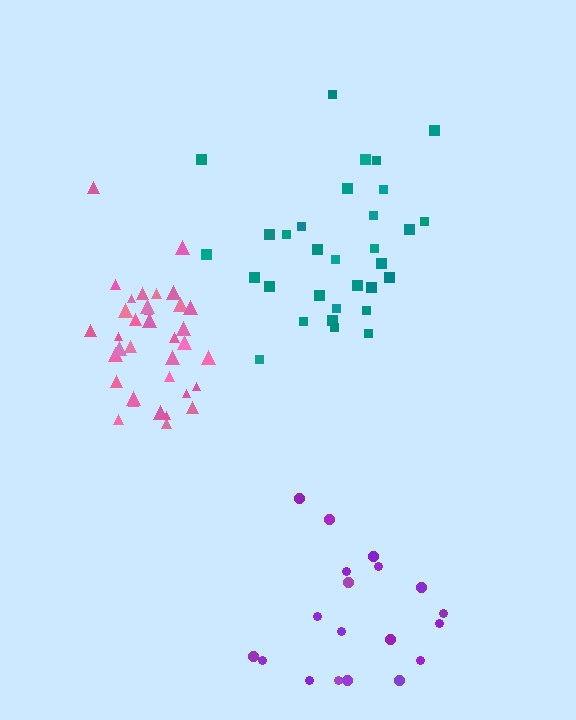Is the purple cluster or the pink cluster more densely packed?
Pink.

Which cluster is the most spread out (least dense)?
Purple.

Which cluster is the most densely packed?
Pink.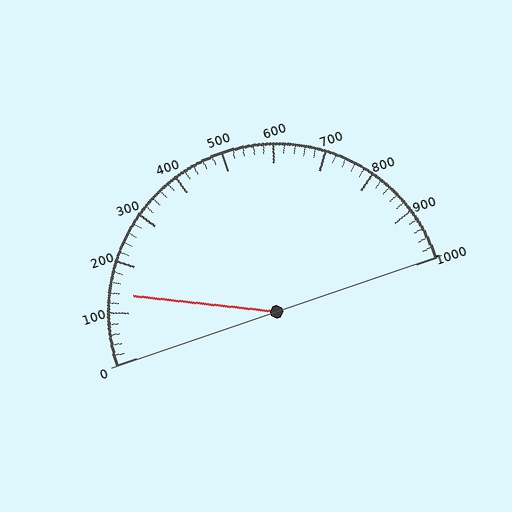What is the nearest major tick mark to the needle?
The nearest major tick mark is 100.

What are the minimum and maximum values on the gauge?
The gauge ranges from 0 to 1000.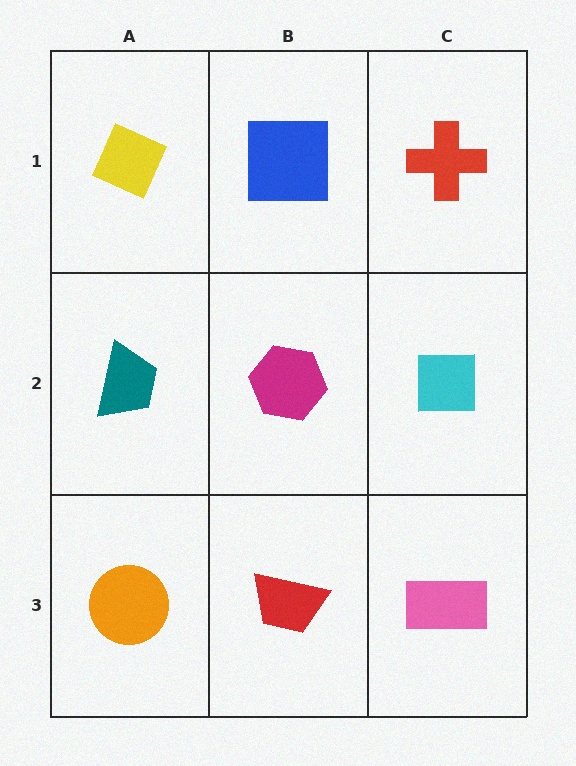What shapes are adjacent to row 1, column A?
A teal trapezoid (row 2, column A), a blue square (row 1, column B).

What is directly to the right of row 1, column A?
A blue square.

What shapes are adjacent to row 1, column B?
A magenta hexagon (row 2, column B), a yellow diamond (row 1, column A), a red cross (row 1, column C).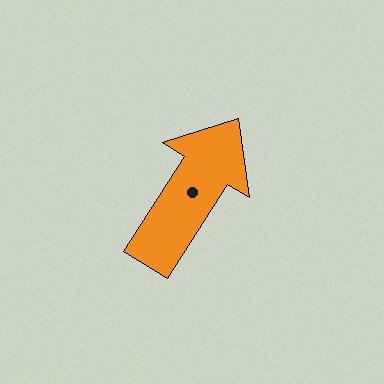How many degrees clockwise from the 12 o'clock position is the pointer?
Approximately 32 degrees.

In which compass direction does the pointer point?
Northeast.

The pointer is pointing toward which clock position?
Roughly 1 o'clock.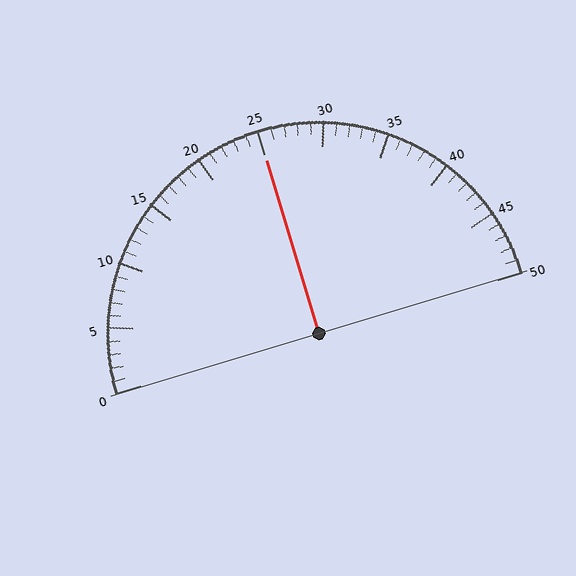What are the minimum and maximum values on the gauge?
The gauge ranges from 0 to 50.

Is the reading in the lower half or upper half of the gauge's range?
The reading is in the upper half of the range (0 to 50).